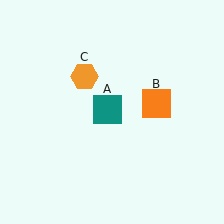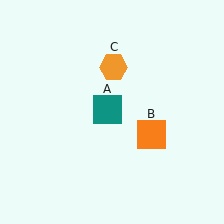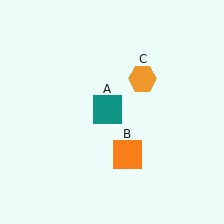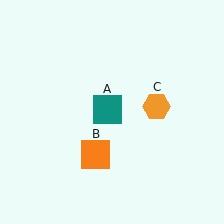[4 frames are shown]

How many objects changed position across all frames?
2 objects changed position: orange square (object B), orange hexagon (object C).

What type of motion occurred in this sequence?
The orange square (object B), orange hexagon (object C) rotated clockwise around the center of the scene.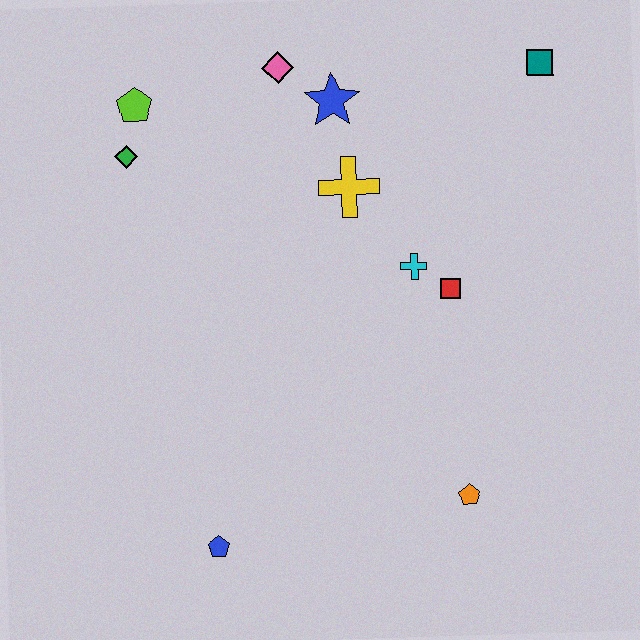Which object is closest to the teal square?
The blue star is closest to the teal square.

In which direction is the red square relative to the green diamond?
The red square is to the right of the green diamond.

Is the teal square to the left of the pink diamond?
No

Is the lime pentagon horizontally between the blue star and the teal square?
No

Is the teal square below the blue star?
No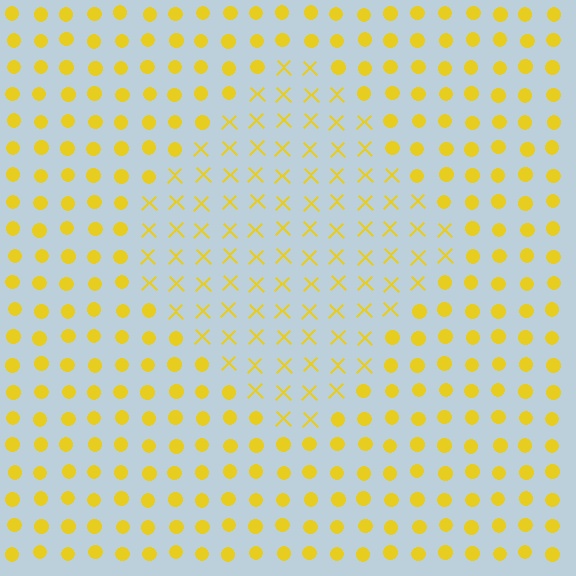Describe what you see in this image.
The image is filled with small yellow elements arranged in a uniform grid. A diamond-shaped region contains X marks, while the surrounding area contains circles. The boundary is defined purely by the change in element shape.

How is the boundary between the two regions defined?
The boundary is defined by a change in element shape: X marks inside vs. circles outside. All elements share the same color and spacing.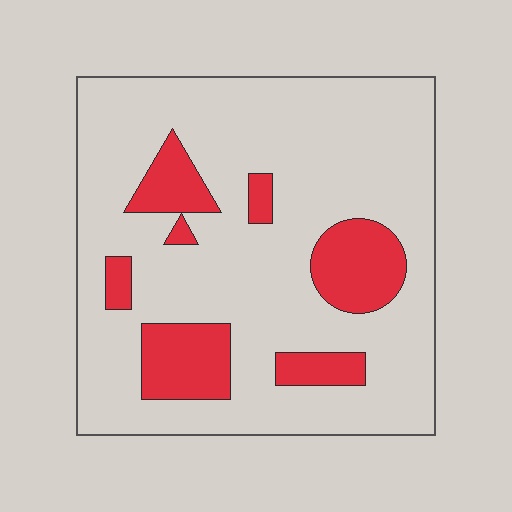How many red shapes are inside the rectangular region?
7.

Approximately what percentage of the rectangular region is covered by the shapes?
Approximately 20%.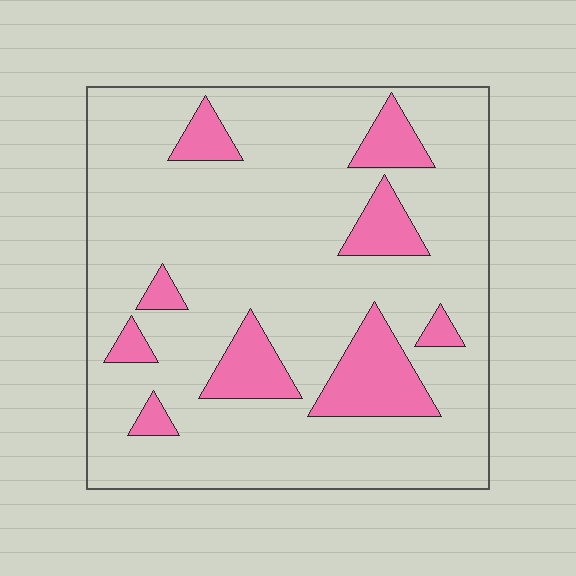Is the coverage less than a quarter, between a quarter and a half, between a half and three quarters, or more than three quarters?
Less than a quarter.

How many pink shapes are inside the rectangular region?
9.